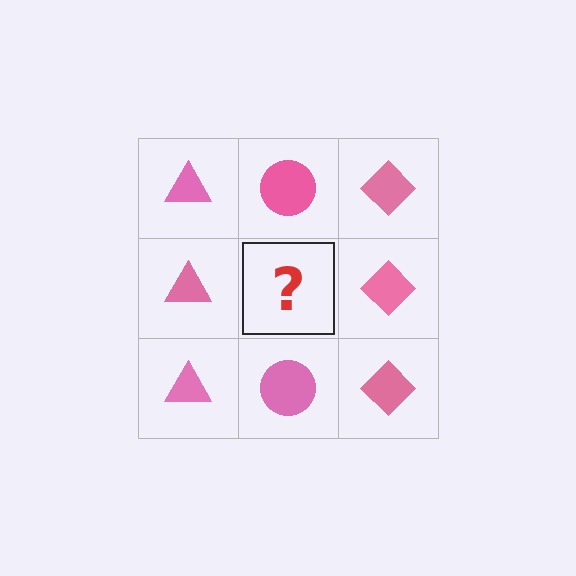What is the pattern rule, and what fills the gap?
The rule is that each column has a consistent shape. The gap should be filled with a pink circle.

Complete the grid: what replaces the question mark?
The question mark should be replaced with a pink circle.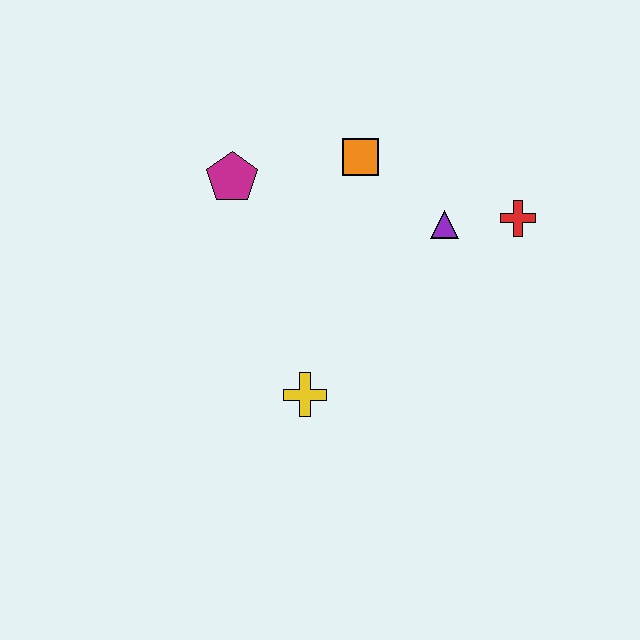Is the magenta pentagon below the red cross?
No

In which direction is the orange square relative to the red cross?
The orange square is to the left of the red cross.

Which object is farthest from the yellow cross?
The red cross is farthest from the yellow cross.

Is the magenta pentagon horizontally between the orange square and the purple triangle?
No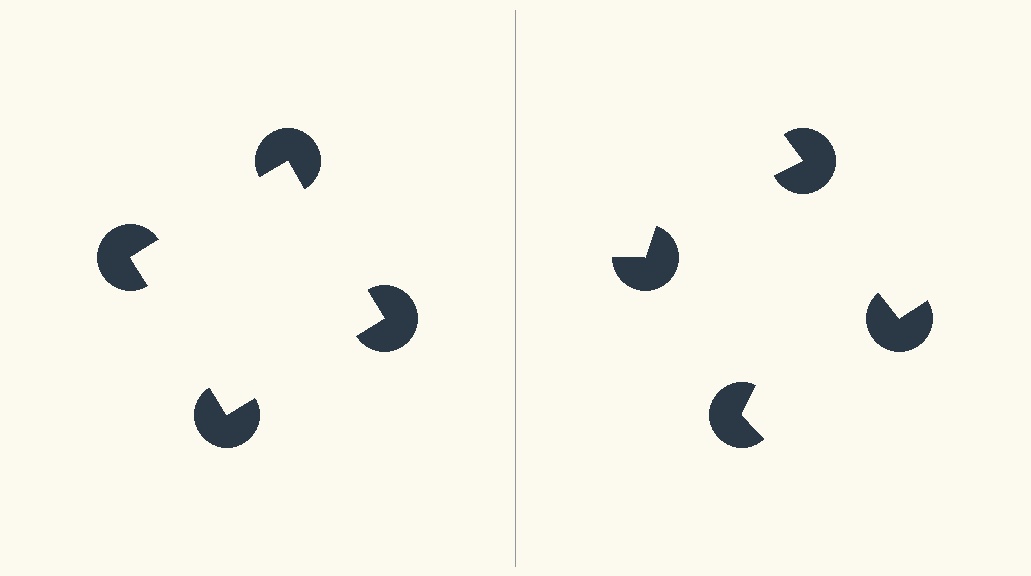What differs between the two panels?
The pac-man discs are positioned identically on both sides; only the wedge orientations differ. On the left they align to a square; on the right they are misaligned.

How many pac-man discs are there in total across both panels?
8 — 4 on each side.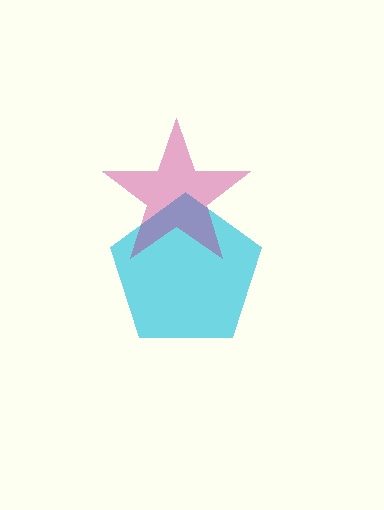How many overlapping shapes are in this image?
There are 2 overlapping shapes in the image.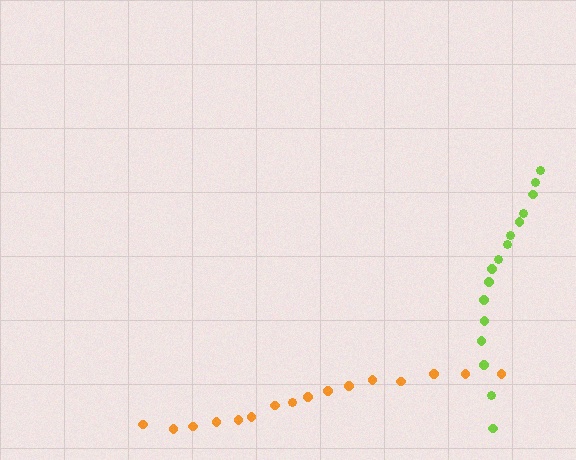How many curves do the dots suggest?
There are 2 distinct paths.